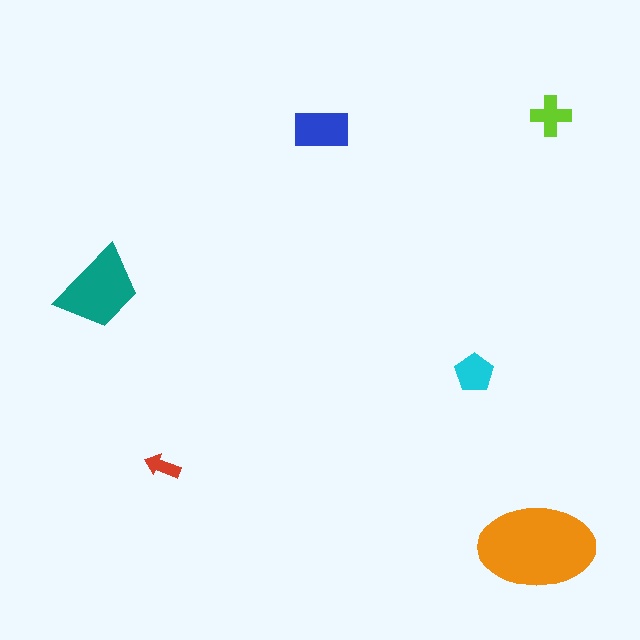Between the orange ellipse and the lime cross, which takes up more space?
The orange ellipse.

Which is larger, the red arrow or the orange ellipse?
The orange ellipse.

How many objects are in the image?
There are 6 objects in the image.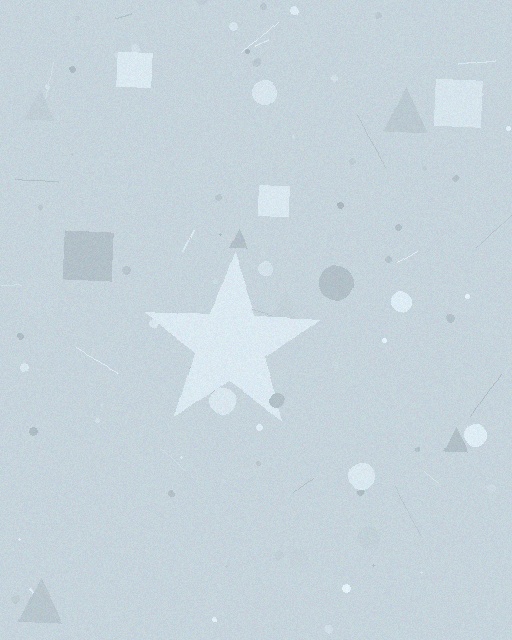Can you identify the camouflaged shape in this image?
The camouflaged shape is a star.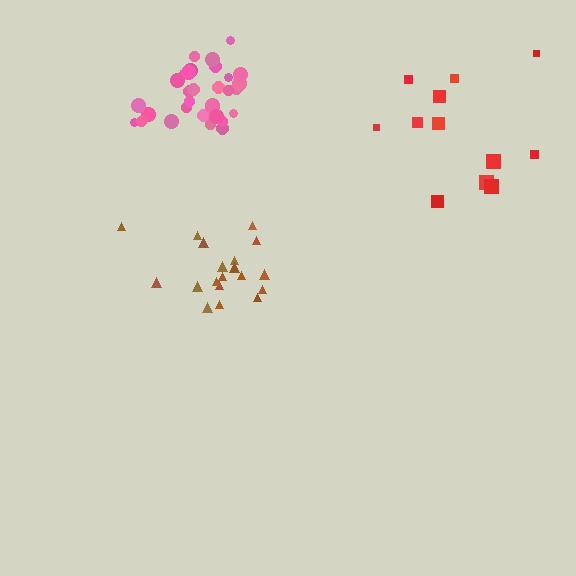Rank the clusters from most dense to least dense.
pink, brown, red.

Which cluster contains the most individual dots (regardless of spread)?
Pink (34).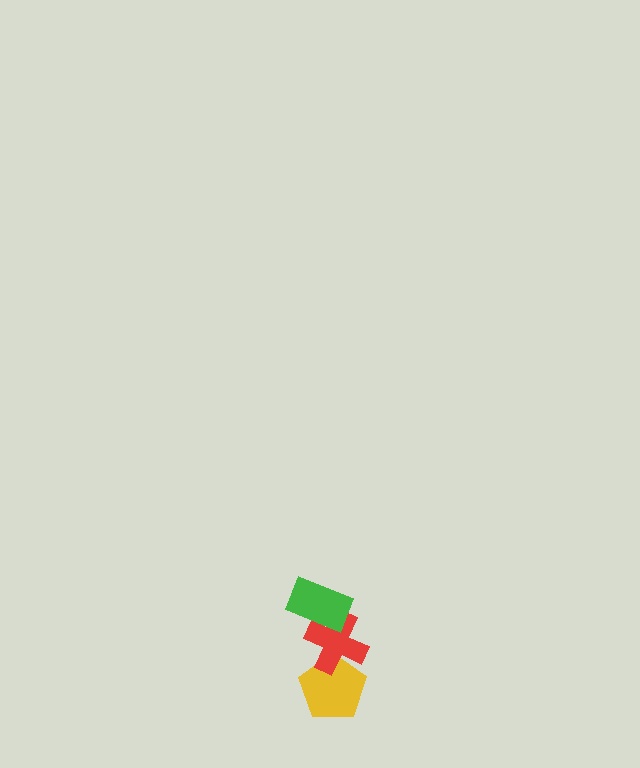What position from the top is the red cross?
The red cross is 2nd from the top.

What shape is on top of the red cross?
The green rectangle is on top of the red cross.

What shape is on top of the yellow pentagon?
The red cross is on top of the yellow pentagon.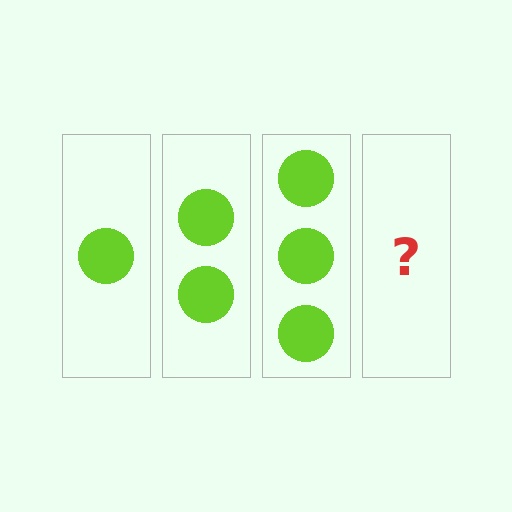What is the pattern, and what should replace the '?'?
The pattern is that each step adds one more circle. The '?' should be 4 circles.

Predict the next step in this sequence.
The next step is 4 circles.